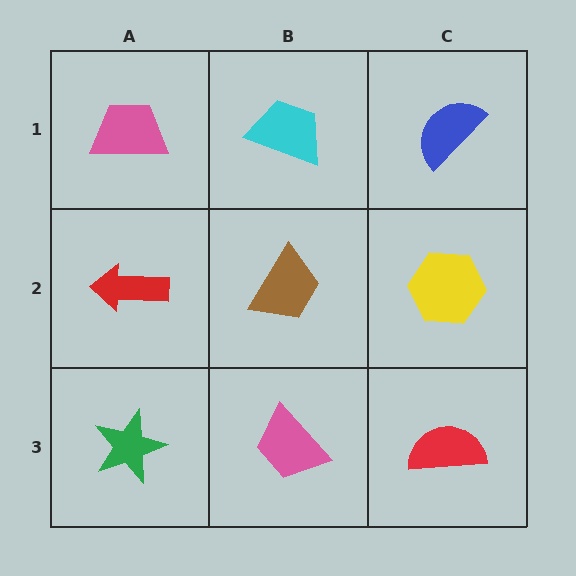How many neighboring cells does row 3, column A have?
2.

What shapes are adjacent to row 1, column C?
A yellow hexagon (row 2, column C), a cyan trapezoid (row 1, column B).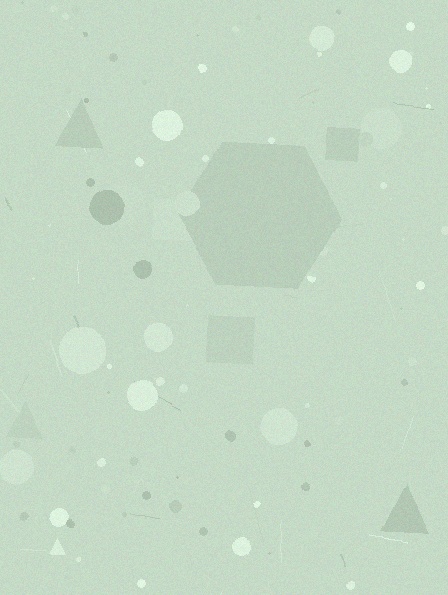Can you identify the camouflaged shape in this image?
The camouflaged shape is a hexagon.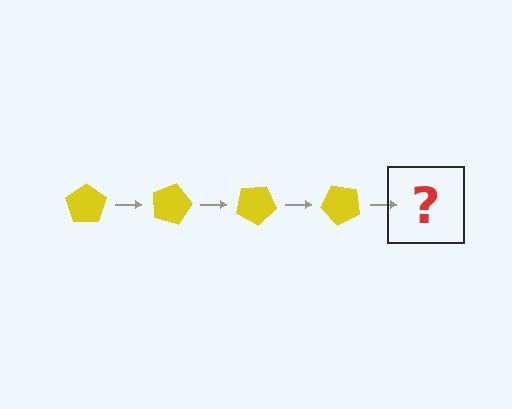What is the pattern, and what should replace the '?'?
The pattern is that the pentagon rotates 15 degrees each step. The '?' should be a yellow pentagon rotated 60 degrees.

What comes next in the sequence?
The next element should be a yellow pentagon rotated 60 degrees.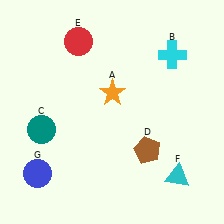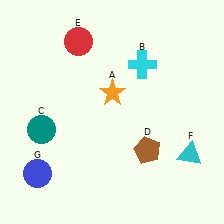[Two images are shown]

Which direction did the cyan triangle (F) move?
The cyan triangle (F) moved up.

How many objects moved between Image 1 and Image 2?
2 objects moved between the two images.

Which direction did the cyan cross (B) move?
The cyan cross (B) moved left.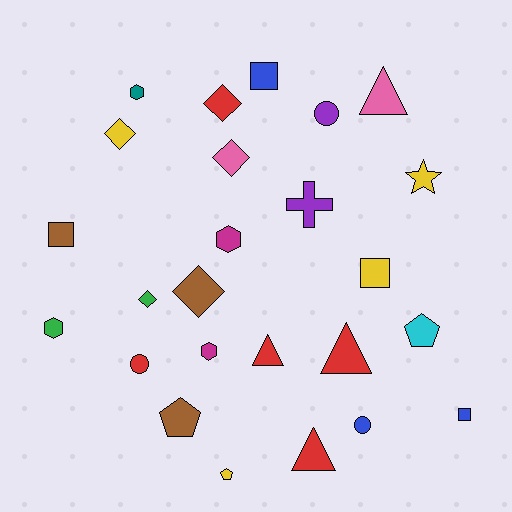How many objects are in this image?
There are 25 objects.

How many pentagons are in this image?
There are 3 pentagons.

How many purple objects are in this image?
There are 2 purple objects.